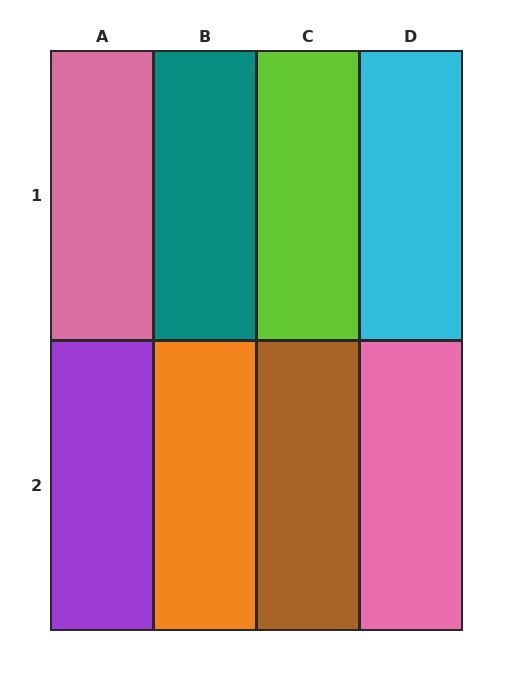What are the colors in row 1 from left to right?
Pink, teal, lime, cyan.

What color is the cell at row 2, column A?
Purple.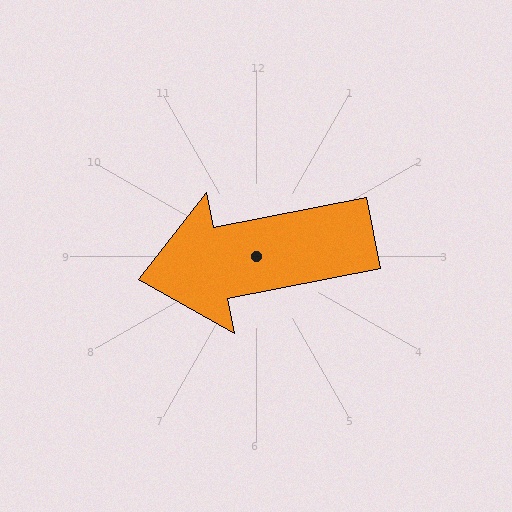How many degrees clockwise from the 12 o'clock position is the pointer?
Approximately 259 degrees.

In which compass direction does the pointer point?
West.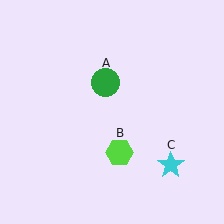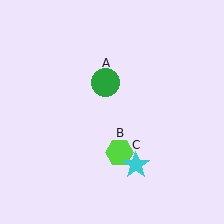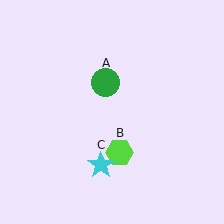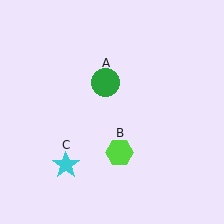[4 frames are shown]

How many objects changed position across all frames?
1 object changed position: cyan star (object C).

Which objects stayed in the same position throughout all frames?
Green circle (object A) and lime hexagon (object B) remained stationary.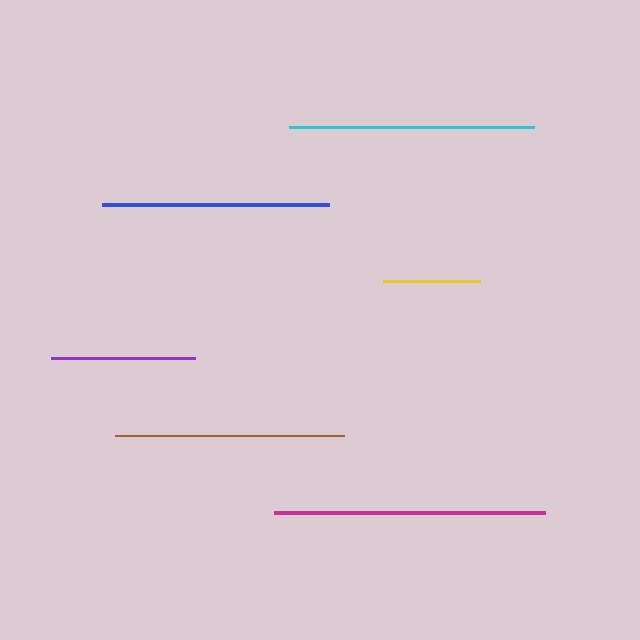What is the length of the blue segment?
The blue segment is approximately 228 pixels long.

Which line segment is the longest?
The magenta line is the longest at approximately 271 pixels.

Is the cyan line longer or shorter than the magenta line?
The magenta line is longer than the cyan line.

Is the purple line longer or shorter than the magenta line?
The magenta line is longer than the purple line.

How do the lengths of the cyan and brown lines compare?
The cyan and brown lines are approximately the same length.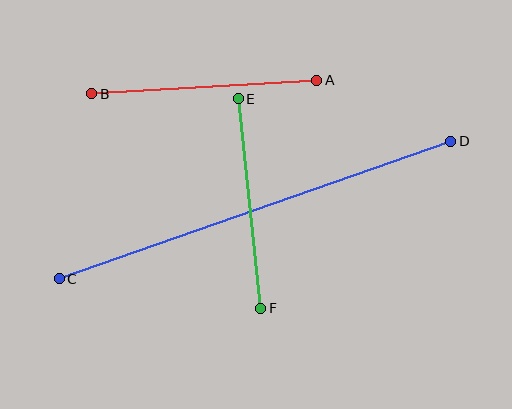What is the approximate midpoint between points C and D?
The midpoint is at approximately (255, 210) pixels.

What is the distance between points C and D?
The distance is approximately 415 pixels.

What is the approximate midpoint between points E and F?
The midpoint is at approximately (250, 203) pixels.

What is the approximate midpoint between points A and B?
The midpoint is at approximately (204, 87) pixels.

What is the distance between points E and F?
The distance is approximately 211 pixels.